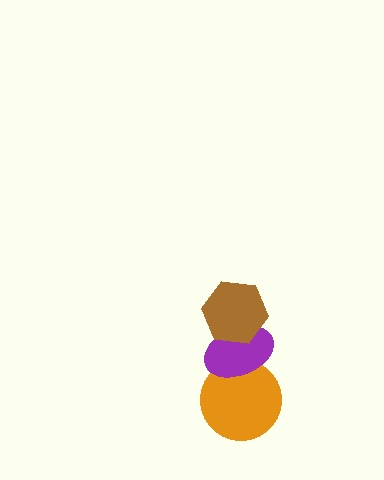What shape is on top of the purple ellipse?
The brown hexagon is on top of the purple ellipse.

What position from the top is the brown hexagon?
The brown hexagon is 1st from the top.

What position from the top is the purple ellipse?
The purple ellipse is 2nd from the top.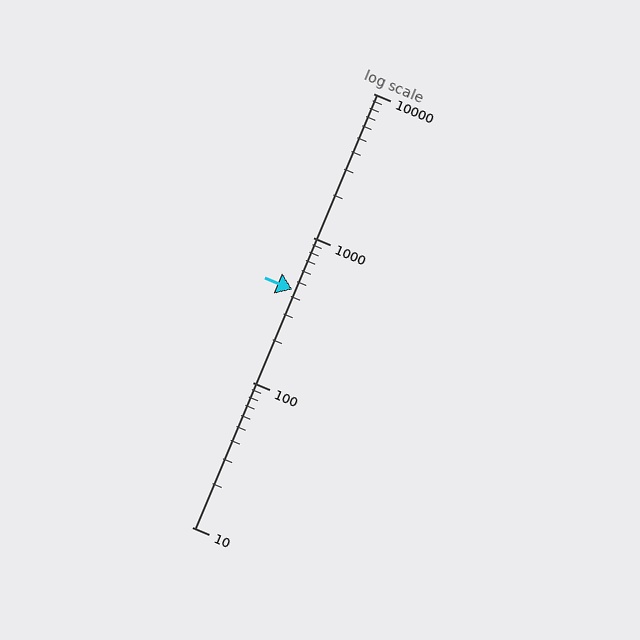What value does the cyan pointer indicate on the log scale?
The pointer indicates approximately 440.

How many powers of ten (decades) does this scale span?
The scale spans 3 decades, from 10 to 10000.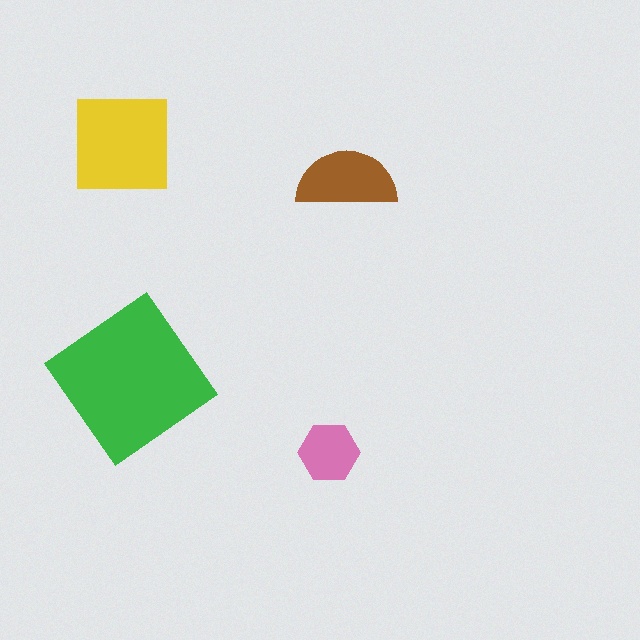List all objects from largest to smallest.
The green diamond, the yellow square, the brown semicircle, the pink hexagon.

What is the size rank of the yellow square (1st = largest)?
2nd.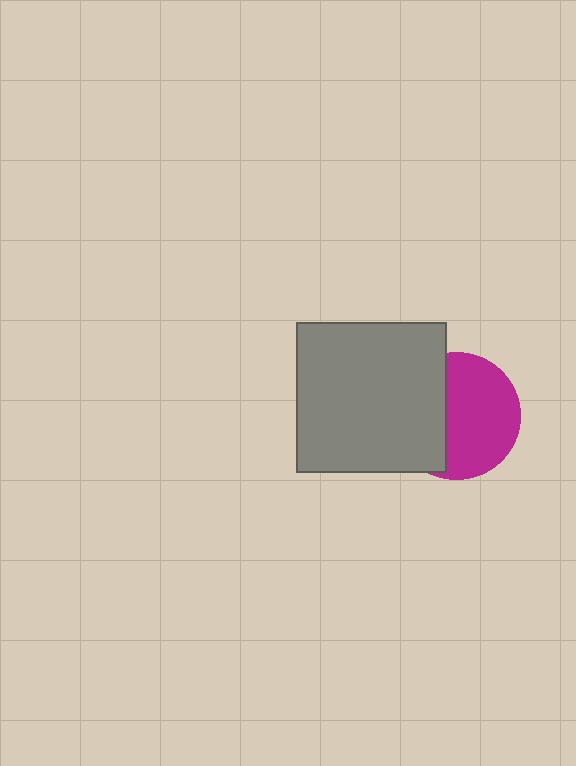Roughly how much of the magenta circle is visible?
About half of it is visible (roughly 59%).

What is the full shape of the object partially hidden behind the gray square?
The partially hidden object is a magenta circle.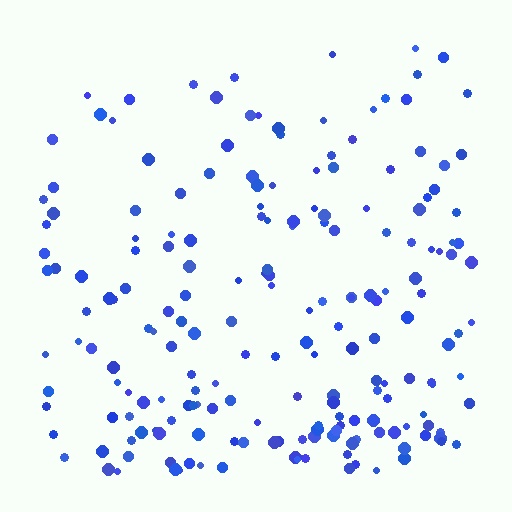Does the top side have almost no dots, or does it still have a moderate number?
Still a moderate number, just noticeably fewer than the bottom.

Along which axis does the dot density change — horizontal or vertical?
Vertical.